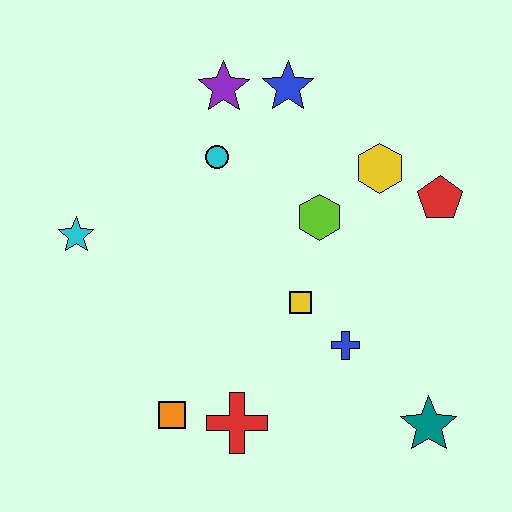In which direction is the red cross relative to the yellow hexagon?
The red cross is below the yellow hexagon.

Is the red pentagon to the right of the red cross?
Yes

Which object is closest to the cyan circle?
The purple star is closest to the cyan circle.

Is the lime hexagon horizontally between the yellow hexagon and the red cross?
Yes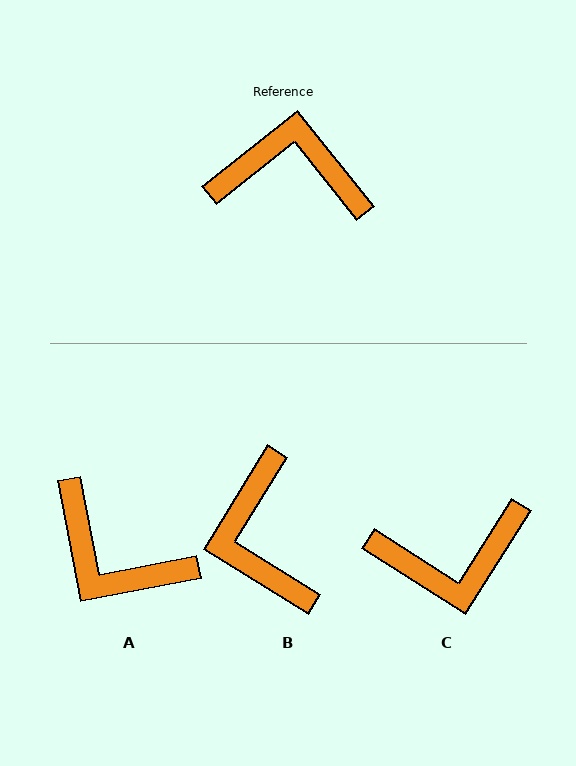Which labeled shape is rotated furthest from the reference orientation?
C, about 161 degrees away.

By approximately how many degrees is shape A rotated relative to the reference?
Approximately 152 degrees counter-clockwise.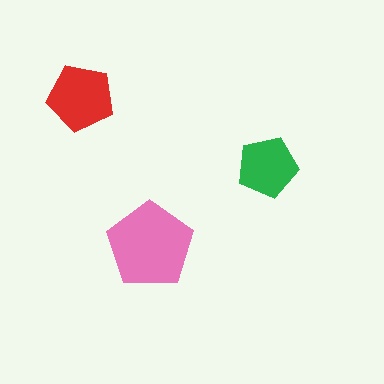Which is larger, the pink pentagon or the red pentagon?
The pink one.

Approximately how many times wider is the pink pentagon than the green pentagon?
About 1.5 times wider.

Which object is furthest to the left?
The red pentagon is leftmost.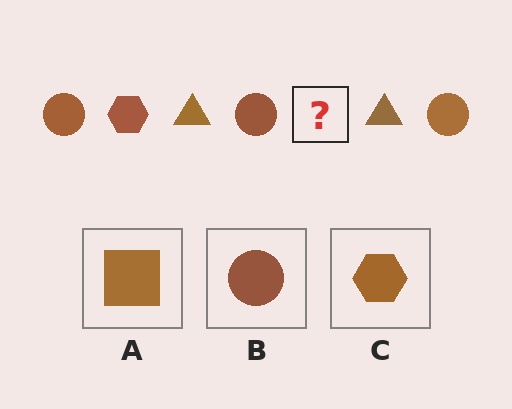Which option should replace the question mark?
Option C.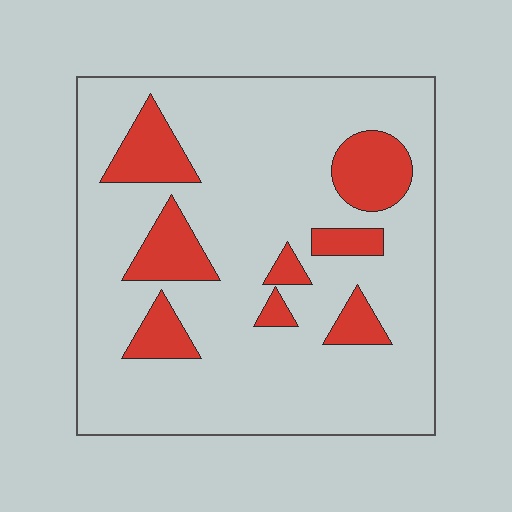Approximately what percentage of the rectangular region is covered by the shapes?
Approximately 20%.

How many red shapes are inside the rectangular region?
8.